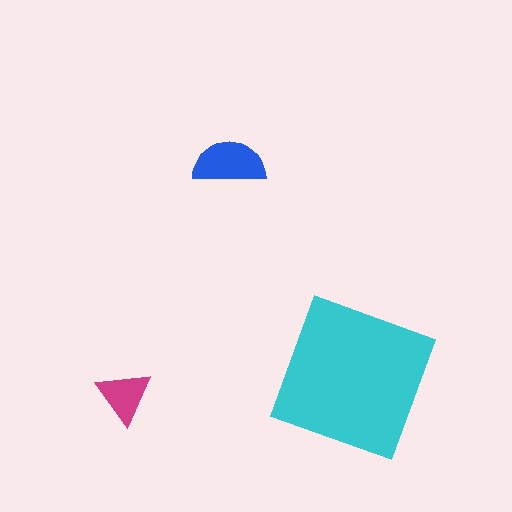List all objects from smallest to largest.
The magenta triangle, the blue semicircle, the cyan square.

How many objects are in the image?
There are 3 objects in the image.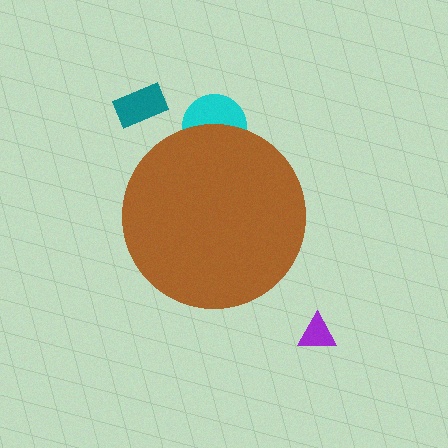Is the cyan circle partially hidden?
Yes, the cyan circle is partially hidden behind the brown circle.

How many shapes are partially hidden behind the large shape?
1 shape is partially hidden.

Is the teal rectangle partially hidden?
No, the teal rectangle is fully visible.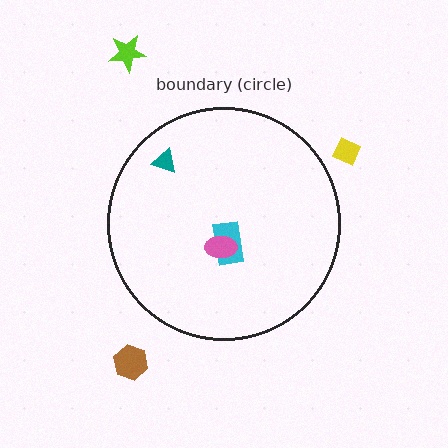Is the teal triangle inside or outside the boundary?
Inside.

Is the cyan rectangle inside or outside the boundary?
Inside.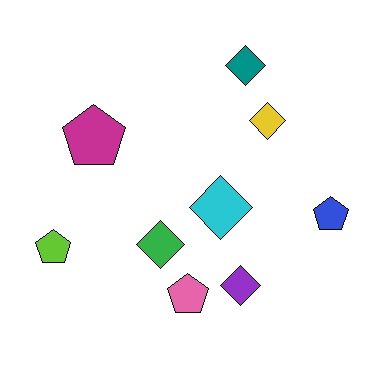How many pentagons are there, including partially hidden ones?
There are 4 pentagons.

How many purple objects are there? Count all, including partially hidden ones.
There is 1 purple object.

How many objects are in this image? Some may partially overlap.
There are 9 objects.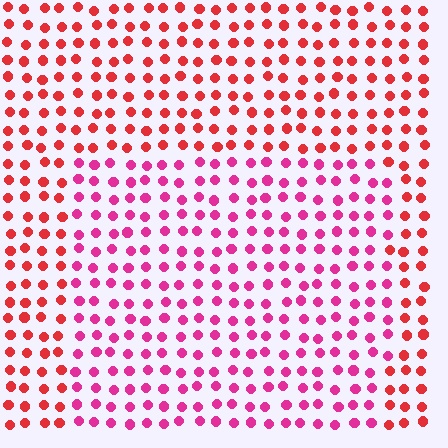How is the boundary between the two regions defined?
The boundary is defined purely by a slight shift in hue (about 33 degrees). Spacing, size, and orientation are identical on both sides.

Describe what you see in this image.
The image is filled with small red elements in a uniform arrangement. A rectangle-shaped region is visible where the elements are tinted to a slightly different hue, forming a subtle color boundary.